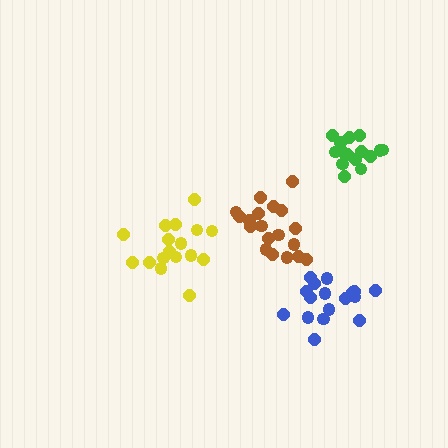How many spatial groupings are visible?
There are 4 spatial groupings.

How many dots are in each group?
Group 1: 17 dots, Group 2: 20 dots, Group 3: 17 dots, Group 4: 15 dots (69 total).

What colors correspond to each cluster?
The clusters are colored: blue, brown, yellow, green.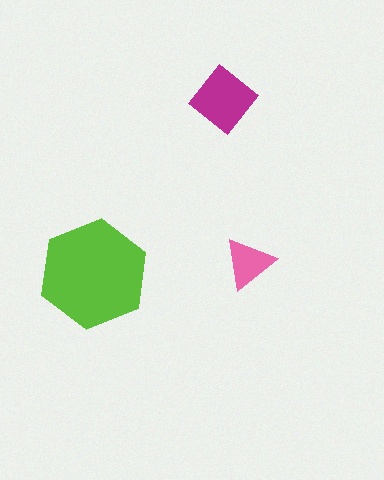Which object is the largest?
The lime hexagon.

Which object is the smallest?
The pink triangle.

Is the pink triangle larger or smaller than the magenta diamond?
Smaller.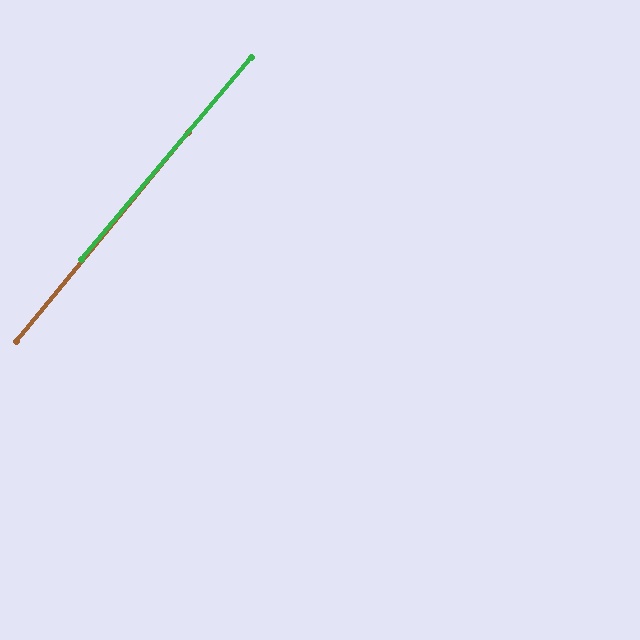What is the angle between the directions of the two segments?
Approximately 1 degree.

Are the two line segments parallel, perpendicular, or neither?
Parallel — their directions differ by only 0.6°.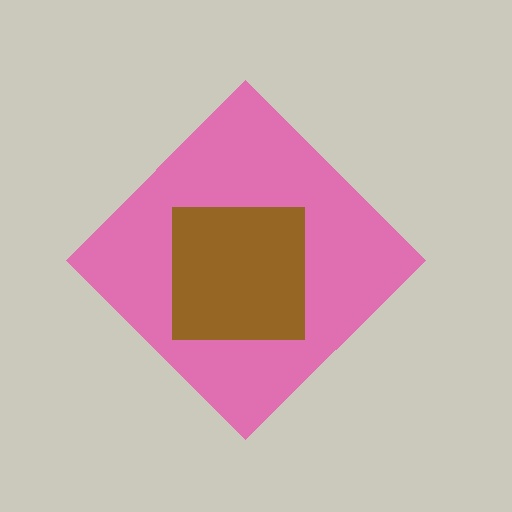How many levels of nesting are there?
2.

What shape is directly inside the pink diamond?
The brown square.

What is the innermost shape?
The brown square.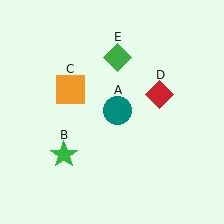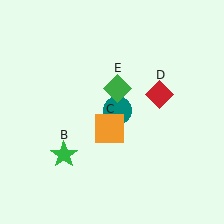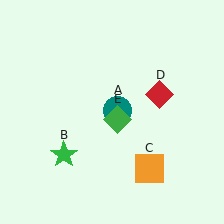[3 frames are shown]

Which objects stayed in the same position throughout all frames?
Teal circle (object A) and green star (object B) and red diamond (object D) remained stationary.